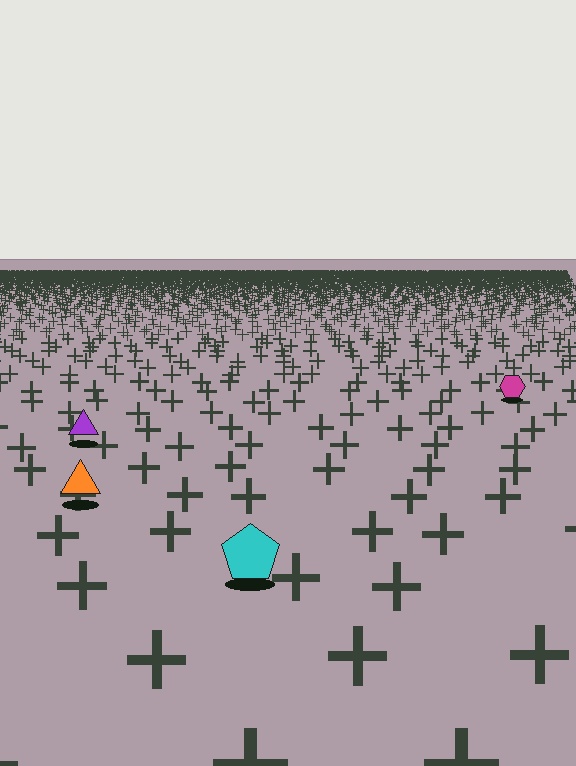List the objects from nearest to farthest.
From nearest to farthest: the cyan pentagon, the orange triangle, the purple triangle, the magenta hexagon.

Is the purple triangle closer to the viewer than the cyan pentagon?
No. The cyan pentagon is closer — you can tell from the texture gradient: the ground texture is coarser near it.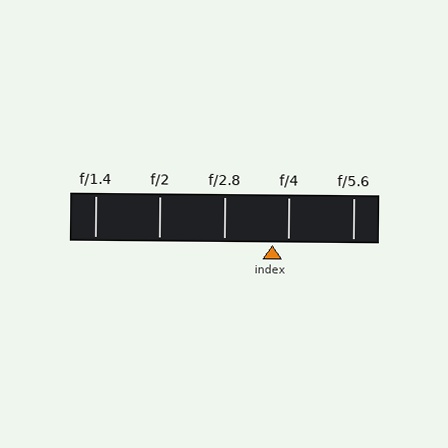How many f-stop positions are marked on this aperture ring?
There are 5 f-stop positions marked.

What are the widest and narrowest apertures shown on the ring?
The widest aperture shown is f/1.4 and the narrowest is f/5.6.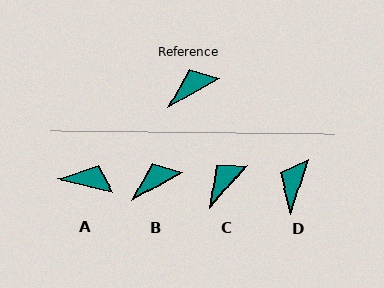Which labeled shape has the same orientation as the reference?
B.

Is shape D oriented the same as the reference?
No, it is off by about 43 degrees.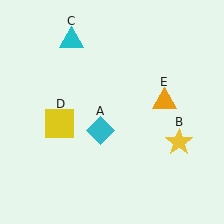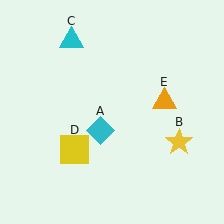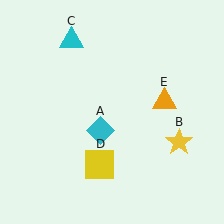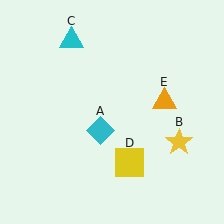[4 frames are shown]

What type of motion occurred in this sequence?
The yellow square (object D) rotated counterclockwise around the center of the scene.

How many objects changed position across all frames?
1 object changed position: yellow square (object D).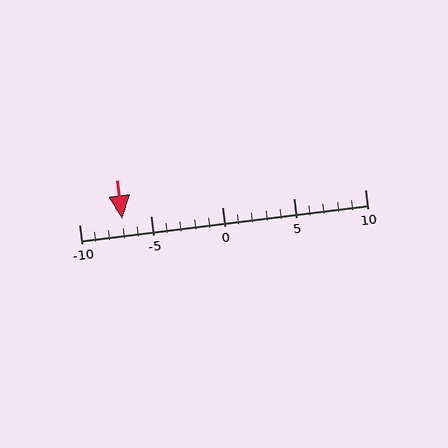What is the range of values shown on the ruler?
The ruler shows values from -10 to 10.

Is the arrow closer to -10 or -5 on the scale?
The arrow is closer to -5.